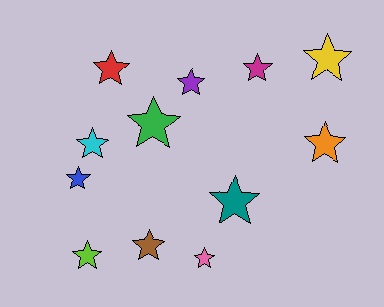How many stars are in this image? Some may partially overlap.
There are 12 stars.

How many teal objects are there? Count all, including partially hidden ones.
There is 1 teal object.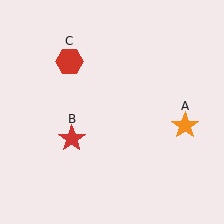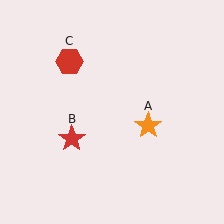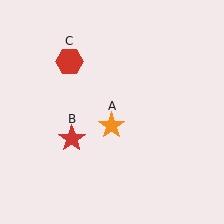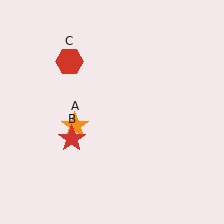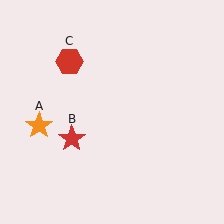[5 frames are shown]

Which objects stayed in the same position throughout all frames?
Red star (object B) and red hexagon (object C) remained stationary.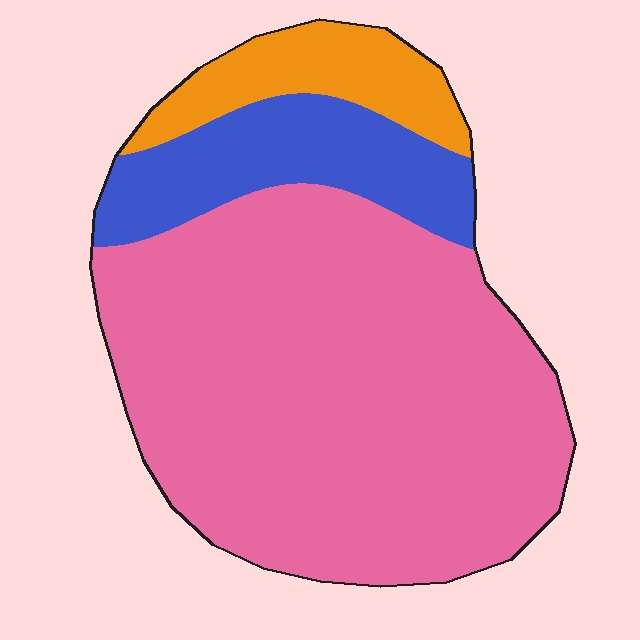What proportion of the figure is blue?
Blue covers roughly 15% of the figure.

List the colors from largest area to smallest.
From largest to smallest: pink, blue, orange.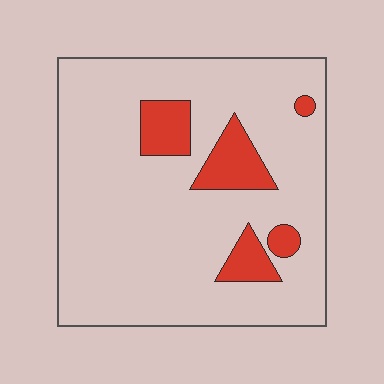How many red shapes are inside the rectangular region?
5.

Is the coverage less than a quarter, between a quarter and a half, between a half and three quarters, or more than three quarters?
Less than a quarter.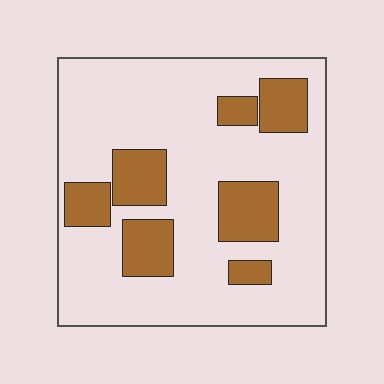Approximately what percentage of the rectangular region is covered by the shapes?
Approximately 25%.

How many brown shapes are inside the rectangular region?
7.